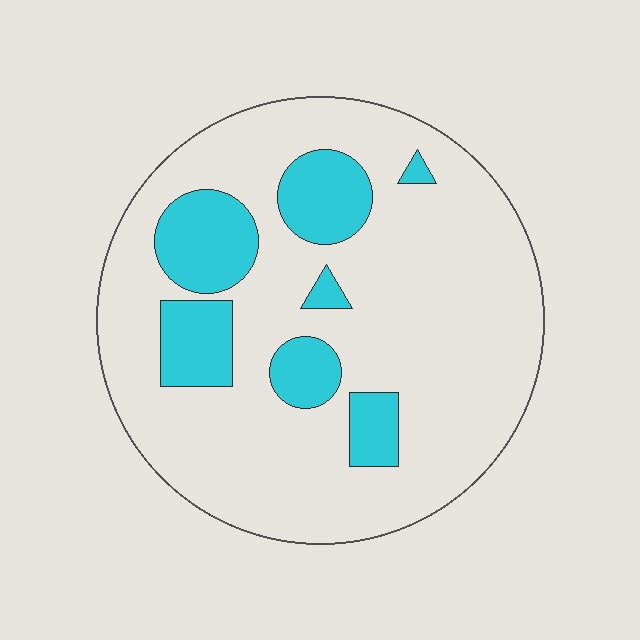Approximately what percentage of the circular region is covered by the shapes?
Approximately 20%.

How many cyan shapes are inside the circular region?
7.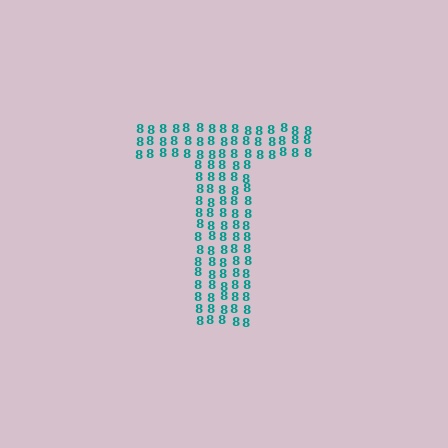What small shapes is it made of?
It is made of small digit 8's.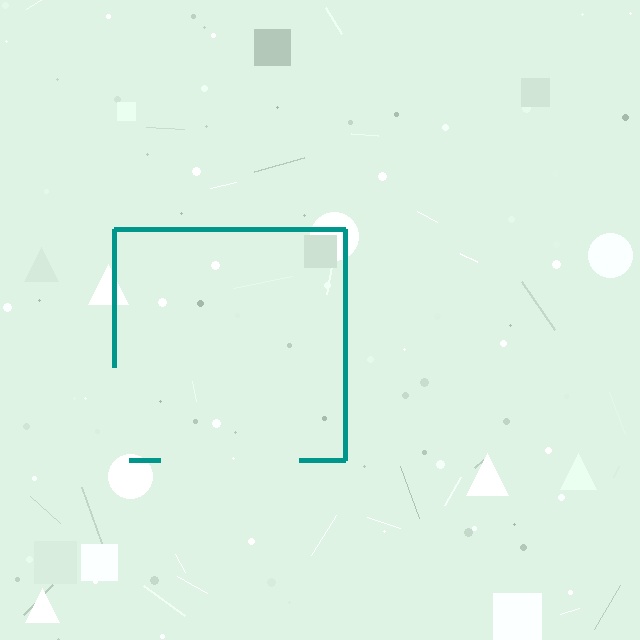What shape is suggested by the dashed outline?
The dashed outline suggests a square.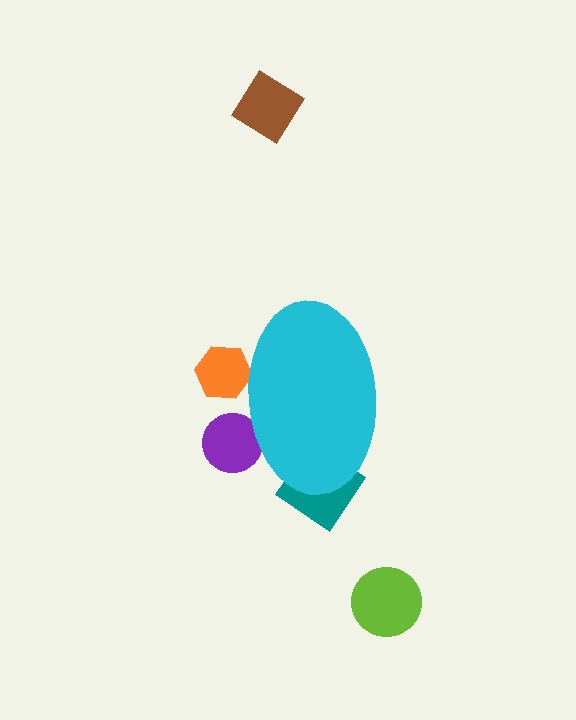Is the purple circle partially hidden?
Yes, the purple circle is partially hidden behind the cyan ellipse.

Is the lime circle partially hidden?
No, the lime circle is fully visible.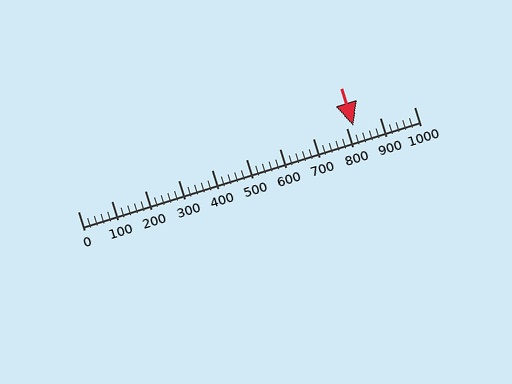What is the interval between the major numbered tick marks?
The major tick marks are spaced 100 units apart.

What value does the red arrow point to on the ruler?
The red arrow points to approximately 820.